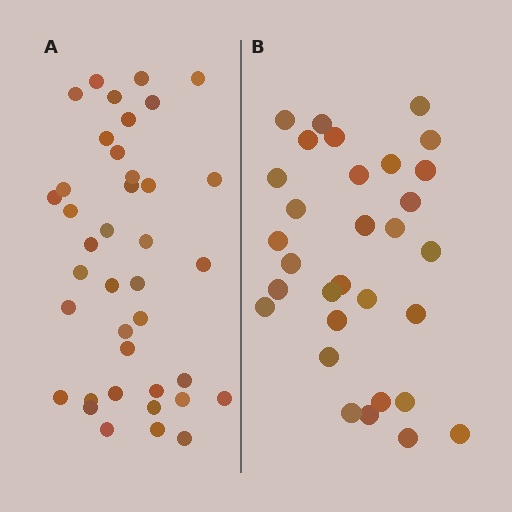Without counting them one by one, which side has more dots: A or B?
Region A (the left region) has more dots.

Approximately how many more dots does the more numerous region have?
Region A has roughly 8 or so more dots than region B.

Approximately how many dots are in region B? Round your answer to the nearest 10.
About 30 dots. (The exact count is 31, which rounds to 30.)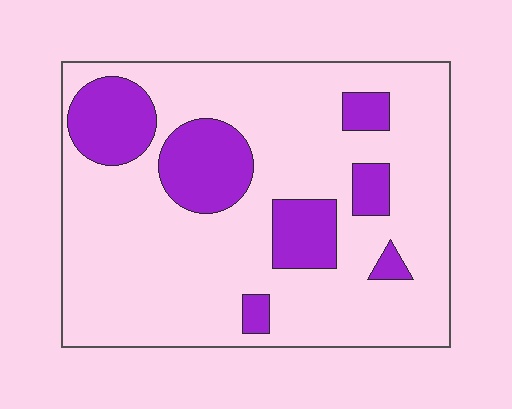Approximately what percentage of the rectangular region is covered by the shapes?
Approximately 20%.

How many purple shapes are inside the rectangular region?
7.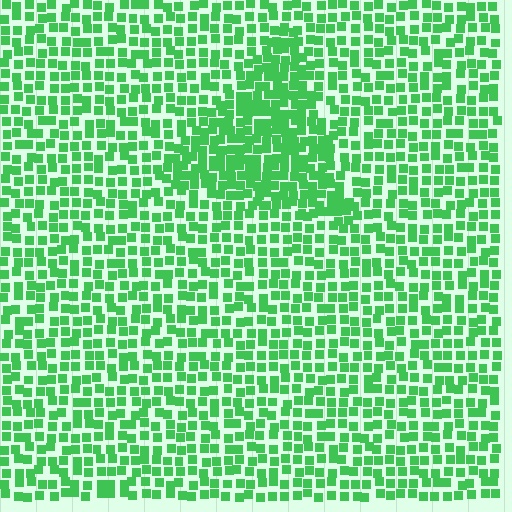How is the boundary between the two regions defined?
The boundary is defined by a change in element density (approximately 1.7x ratio). All elements are the same color, size, and shape.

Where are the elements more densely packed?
The elements are more densely packed inside the triangle boundary.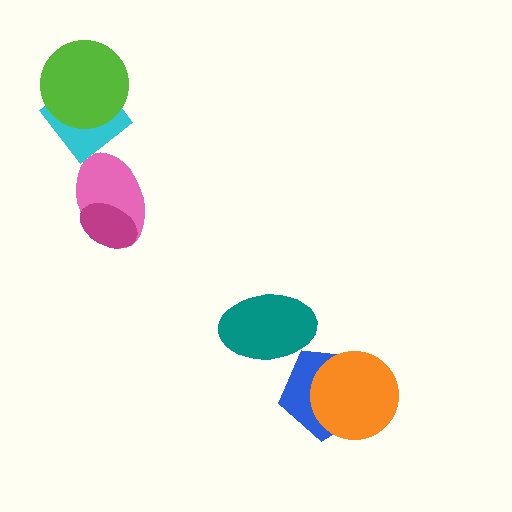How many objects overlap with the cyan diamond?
1 object overlaps with the cyan diamond.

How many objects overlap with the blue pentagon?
2 objects overlap with the blue pentagon.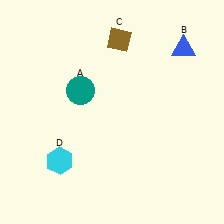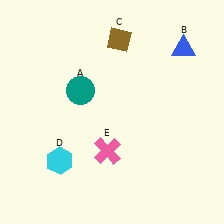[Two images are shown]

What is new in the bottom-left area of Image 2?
A pink cross (E) was added in the bottom-left area of Image 2.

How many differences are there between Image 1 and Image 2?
There is 1 difference between the two images.